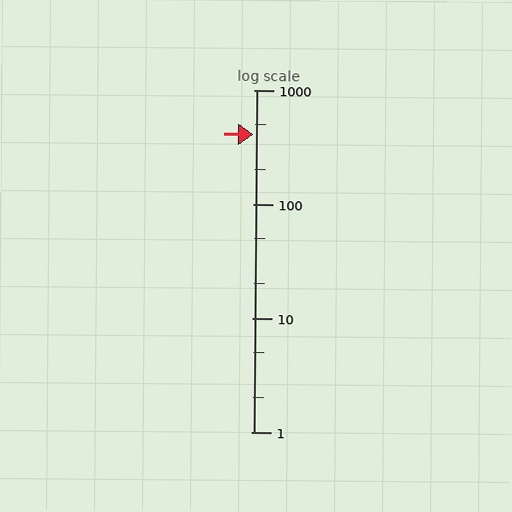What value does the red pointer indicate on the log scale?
The pointer indicates approximately 410.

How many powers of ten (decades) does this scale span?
The scale spans 3 decades, from 1 to 1000.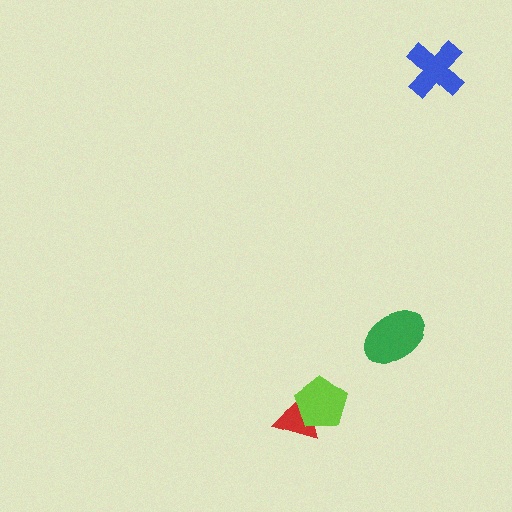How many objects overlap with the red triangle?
1 object overlaps with the red triangle.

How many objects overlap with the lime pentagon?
1 object overlaps with the lime pentagon.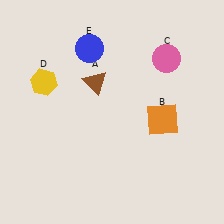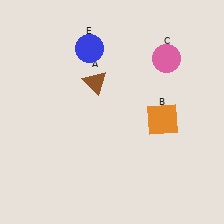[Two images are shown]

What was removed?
The yellow hexagon (D) was removed in Image 2.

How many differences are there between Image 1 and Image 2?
There is 1 difference between the two images.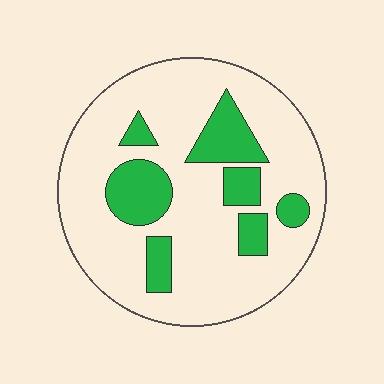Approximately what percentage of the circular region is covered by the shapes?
Approximately 20%.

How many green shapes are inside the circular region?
7.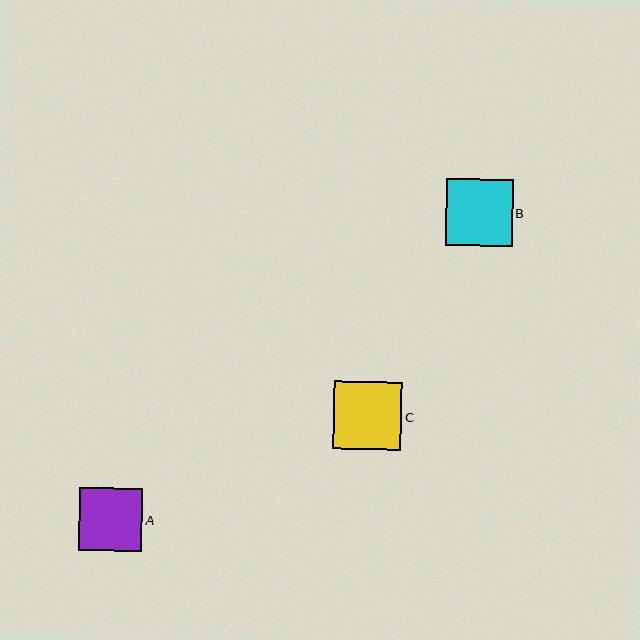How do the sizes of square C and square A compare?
Square C and square A are approximately the same size.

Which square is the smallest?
Square A is the smallest with a size of approximately 63 pixels.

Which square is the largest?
Square C is the largest with a size of approximately 68 pixels.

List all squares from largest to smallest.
From largest to smallest: C, B, A.